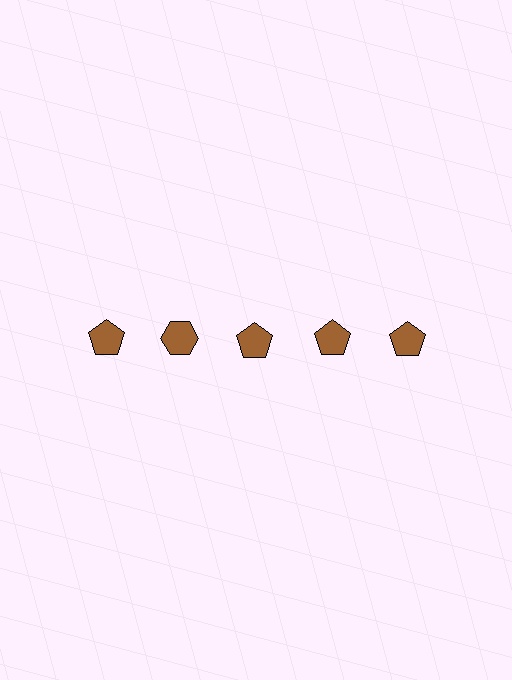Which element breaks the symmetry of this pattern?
The brown hexagon in the top row, second from left column breaks the symmetry. All other shapes are brown pentagons.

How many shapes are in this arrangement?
There are 5 shapes arranged in a grid pattern.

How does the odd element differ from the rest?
It has a different shape: hexagon instead of pentagon.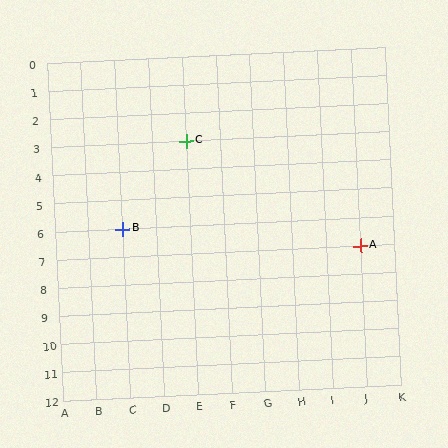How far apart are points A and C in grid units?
Points A and C are 5 columns and 4 rows apart (about 6.4 grid units diagonally).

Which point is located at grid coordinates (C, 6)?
Point B is at (C, 6).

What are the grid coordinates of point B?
Point B is at grid coordinates (C, 6).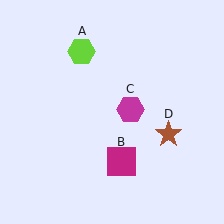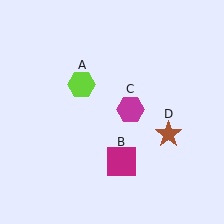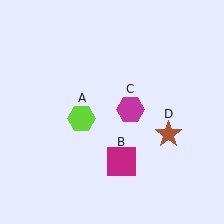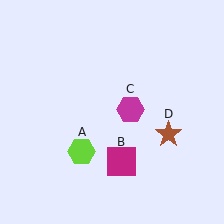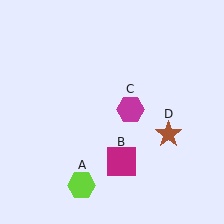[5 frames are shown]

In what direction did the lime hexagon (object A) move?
The lime hexagon (object A) moved down.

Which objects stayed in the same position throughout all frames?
Magenta square (object B) and magenta hexagon (object C) and brown star (object D) remained stationary.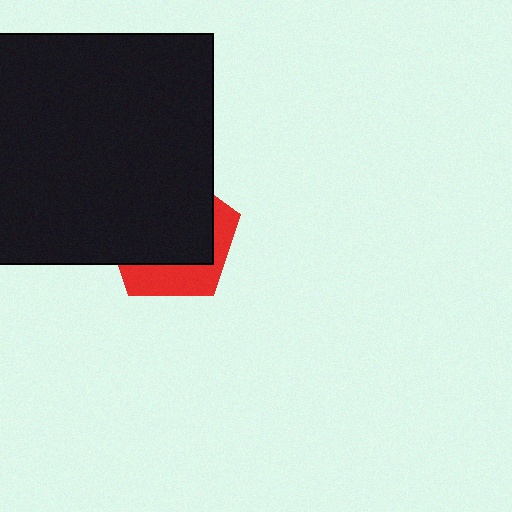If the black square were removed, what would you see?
You would see the complete red pentagon.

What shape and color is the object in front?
The object in front is a black square.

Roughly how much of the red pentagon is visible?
A small part of it is visible (roughly 32%).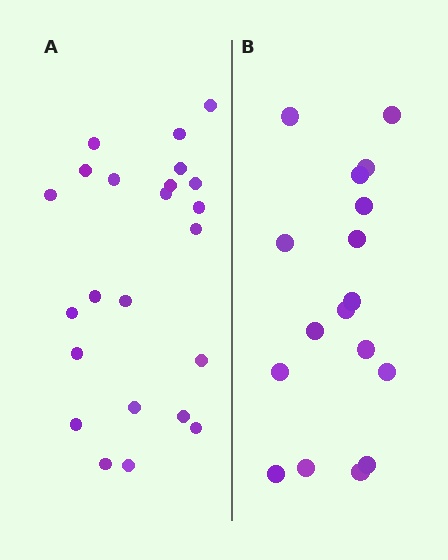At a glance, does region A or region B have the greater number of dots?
Region A (the left region) has more dots.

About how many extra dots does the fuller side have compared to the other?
Region A has about 6 more dots than region B.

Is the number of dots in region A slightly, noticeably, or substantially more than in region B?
Region A has noticeably more, but not dramatically so. The ratio is roughly 1.4 to 1.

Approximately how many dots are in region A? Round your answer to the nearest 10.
About 20 dots. (The exact count is 23, which rounds to 20.)